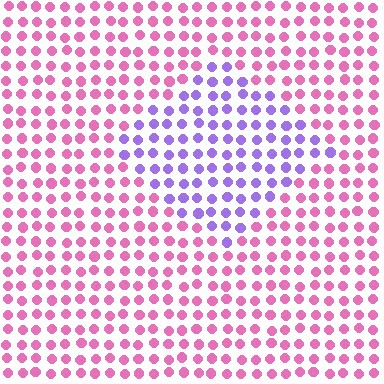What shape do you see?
I see a diamond.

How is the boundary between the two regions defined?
The boundary is defined purely by a slight shift in hue (about 60 degrees). Spacing, size, and orientation are identical on both sides.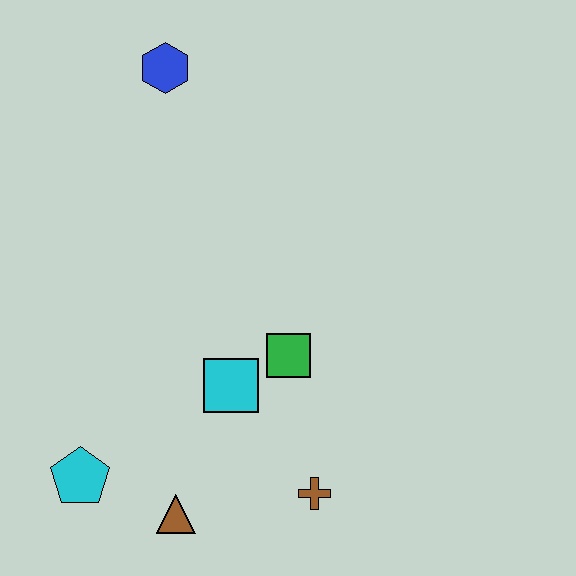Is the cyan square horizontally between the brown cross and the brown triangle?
Yes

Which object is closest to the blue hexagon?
The green square is closest to the blue hexagon.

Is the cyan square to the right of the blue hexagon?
Yes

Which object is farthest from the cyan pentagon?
The blue hexagon is farthest from the cyan pentagon.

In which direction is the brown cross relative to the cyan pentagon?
The brown cross is to the right of the cyan pentagon.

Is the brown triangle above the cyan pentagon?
No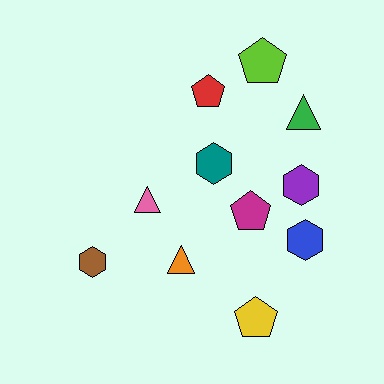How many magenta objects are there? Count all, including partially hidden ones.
There is 1 magenta object.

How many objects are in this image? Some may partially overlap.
There are 11 objects.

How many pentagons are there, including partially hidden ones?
There are 4 pentagons.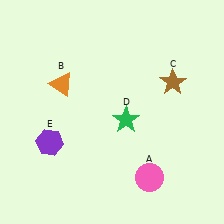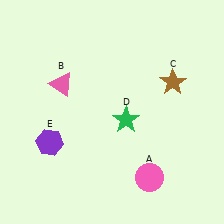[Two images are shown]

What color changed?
The triangle (B) changed from orange in Image 1 to pink in Image 2.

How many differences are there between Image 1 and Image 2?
There is 1 difference between the two images.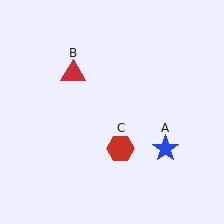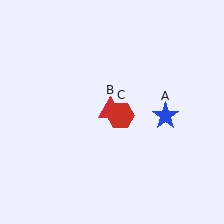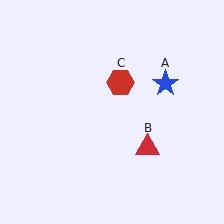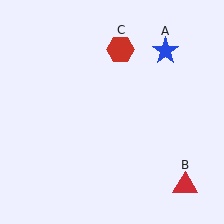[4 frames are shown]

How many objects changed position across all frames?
3 objects changed position: blue star (object A), red triangle (object B), red hexagon (object C).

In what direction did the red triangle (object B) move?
The red triangle (object B) moved down and to the right.